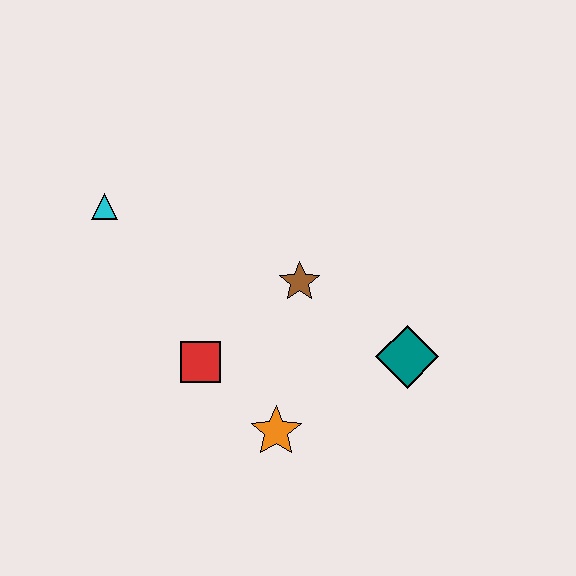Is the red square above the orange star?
Yes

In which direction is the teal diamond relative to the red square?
The teal diamond is to the right of the red square.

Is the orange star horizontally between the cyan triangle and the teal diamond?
Yes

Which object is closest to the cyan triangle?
The red square is closest to the cyan triangle.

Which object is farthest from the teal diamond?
The cyan triangle is farthest from the teal diamond.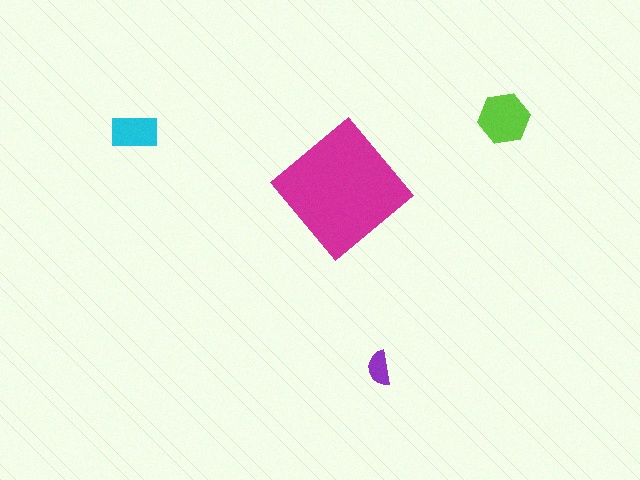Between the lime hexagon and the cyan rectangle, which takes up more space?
The lime hexagon.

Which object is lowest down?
The purple semicircle is bottommost.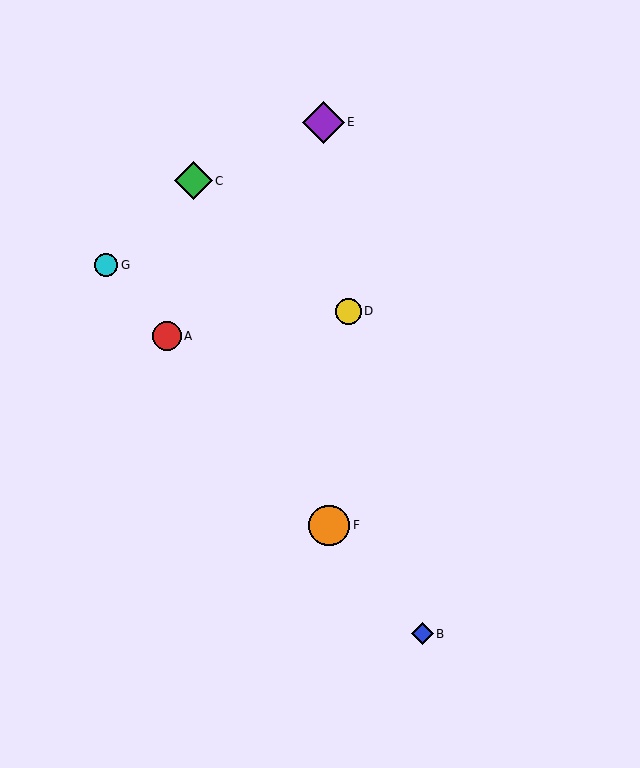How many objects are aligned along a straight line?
4 objects (A, B, F, G) are aligned along a straight line.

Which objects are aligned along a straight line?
Objects A, B, F, G are aligned along a straight line.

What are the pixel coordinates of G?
Object G is at (106, 265).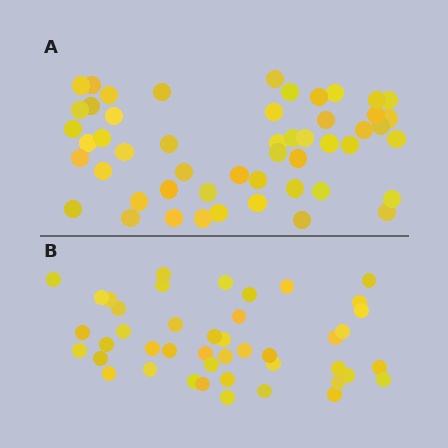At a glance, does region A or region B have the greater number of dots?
Region A (the top region) has more dots.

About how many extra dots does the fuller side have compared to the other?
Region A has roughly 8 or so more dots than region B.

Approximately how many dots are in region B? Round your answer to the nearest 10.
About 40 dots. (The exact count is 44, which rounds to 40.)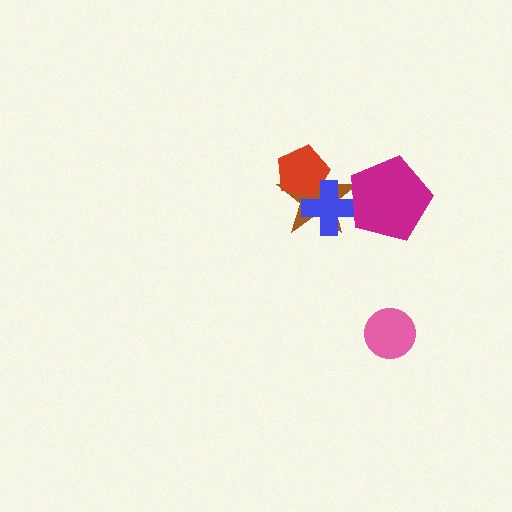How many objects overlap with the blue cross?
3 objects overlap with the blue cross.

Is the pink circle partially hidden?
No, no other shape covers it.